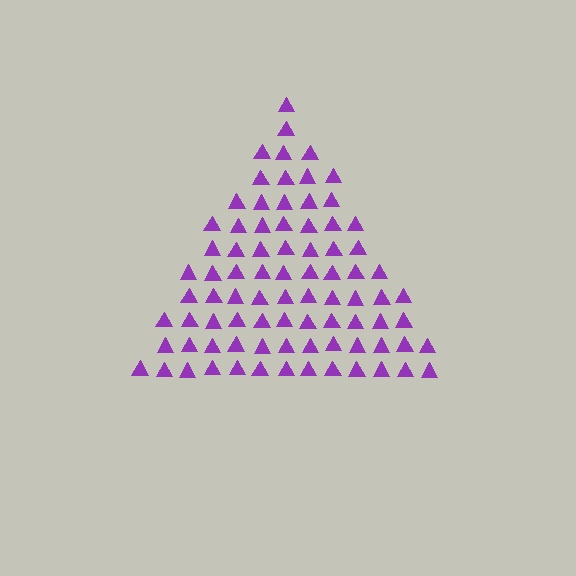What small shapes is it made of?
It is made of small triangles.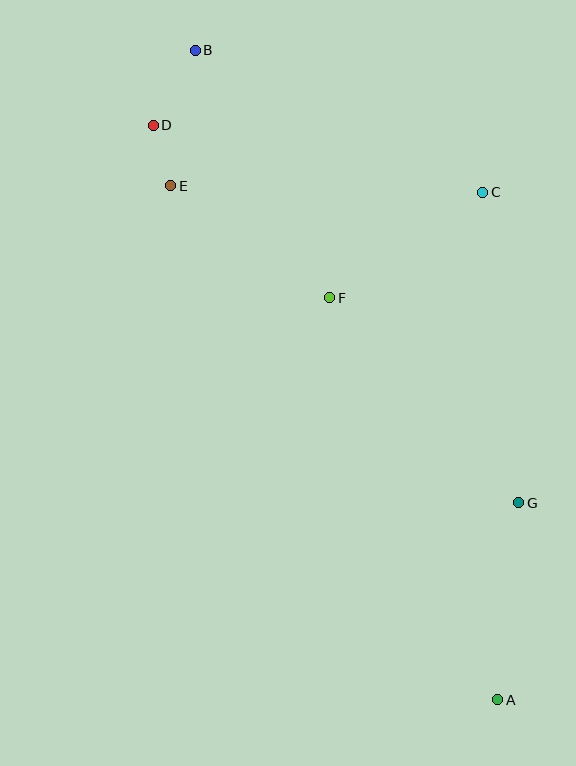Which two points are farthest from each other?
Points A and B are farthest from each other.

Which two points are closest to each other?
Points D and E are closest to each other.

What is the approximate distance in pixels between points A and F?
The distance between A and F is approximately 435 pixels.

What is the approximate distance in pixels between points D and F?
The distance between D and F is approximately 247 pixels.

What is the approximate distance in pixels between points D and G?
The distance between D and G is approximately 525 pixels.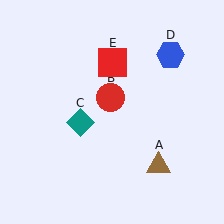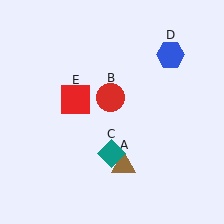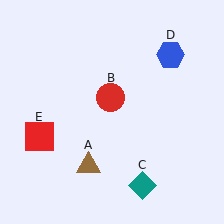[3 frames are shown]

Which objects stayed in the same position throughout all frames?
Red circle (object B) and blue hexagon (object D) remained stationary.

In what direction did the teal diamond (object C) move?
The teal diamond (object C) moved down and to the right.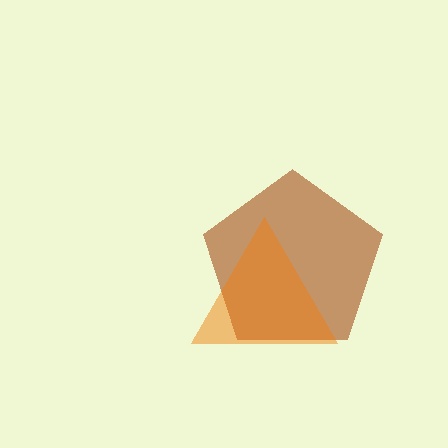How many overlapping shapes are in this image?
There are 2 overlapping shapes in the image.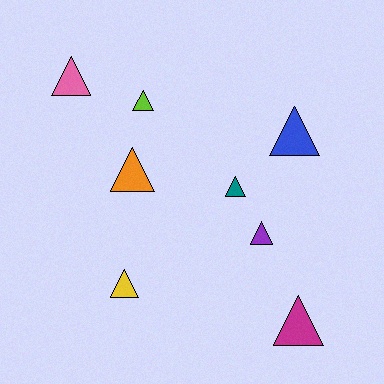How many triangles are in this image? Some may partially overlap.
There are 8 triangles.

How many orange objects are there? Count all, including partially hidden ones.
There is 1 orange object.